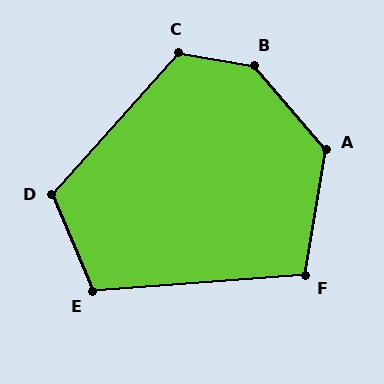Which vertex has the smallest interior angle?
F, at approximately 104 degrees.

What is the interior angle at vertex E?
Approximately 109 degrees (obtuse).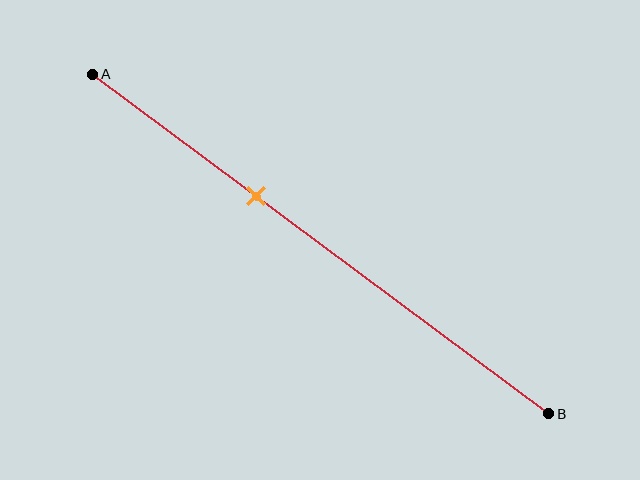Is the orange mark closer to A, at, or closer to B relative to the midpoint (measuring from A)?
The orange mark is closer to point A than the midpoint of segment AB.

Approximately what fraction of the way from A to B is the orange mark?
The orange mark is approximately 35% of the way from A to B.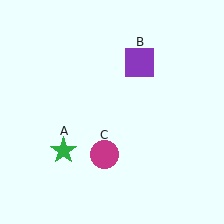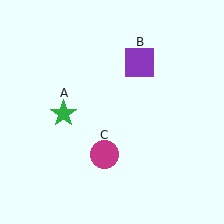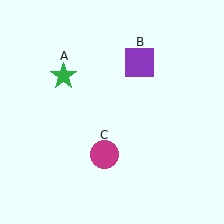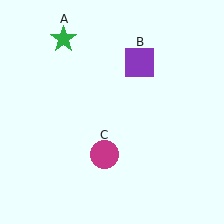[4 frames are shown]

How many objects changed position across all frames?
1 object changed position: green star (object A).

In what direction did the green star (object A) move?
The green star (object A) moved up.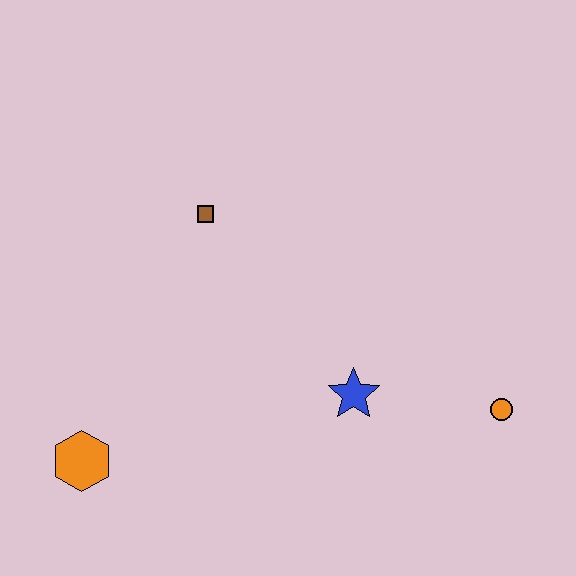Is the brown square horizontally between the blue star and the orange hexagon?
Yes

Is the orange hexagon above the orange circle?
No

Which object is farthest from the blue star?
The orange hexagon is farthest from the blue star.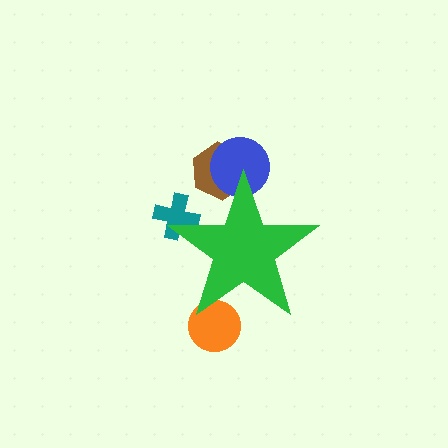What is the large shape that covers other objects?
A green star.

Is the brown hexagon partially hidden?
Yes, the brown hexagon is partially hidden behind the green star.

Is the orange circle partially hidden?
Yes, the orange circle is partially hidden behind the green star.